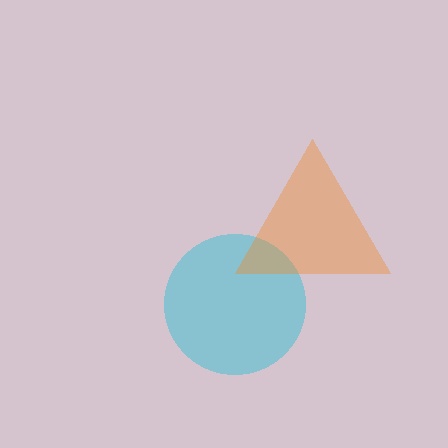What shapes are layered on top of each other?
The layered shapes are: a cyan circle, an orange triangle.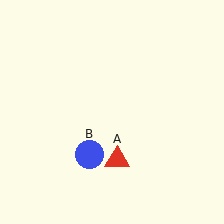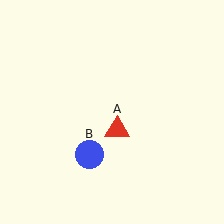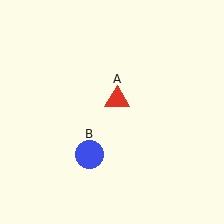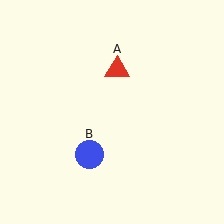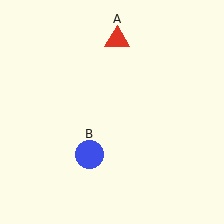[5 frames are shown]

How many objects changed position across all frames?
1 object changed position: red triangle (object A).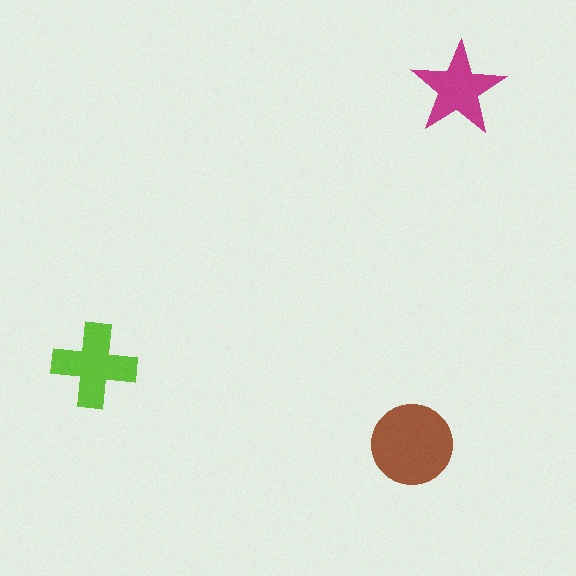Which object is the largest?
The brown circle.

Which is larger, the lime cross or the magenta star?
The lime cross.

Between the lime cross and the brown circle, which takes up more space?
The brown circle.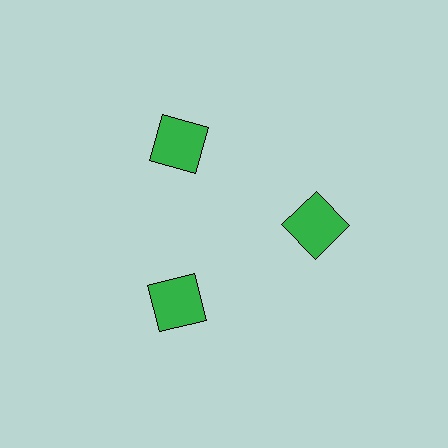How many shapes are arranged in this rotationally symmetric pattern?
There are 3 shapes, arranged in 3 groups of 1.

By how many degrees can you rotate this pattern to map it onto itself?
The pattern maps onto itself every 120 degrees of rotation.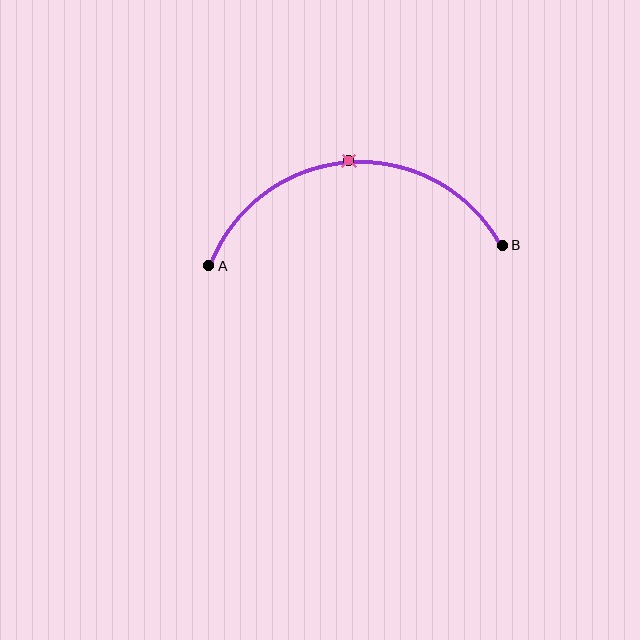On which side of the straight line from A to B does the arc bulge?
The arc bulges above the straight line connecting A and B.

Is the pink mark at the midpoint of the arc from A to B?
Yes. The pink mark lies on the arc at equal arc-length from both A and B — it is the arc midpoint.